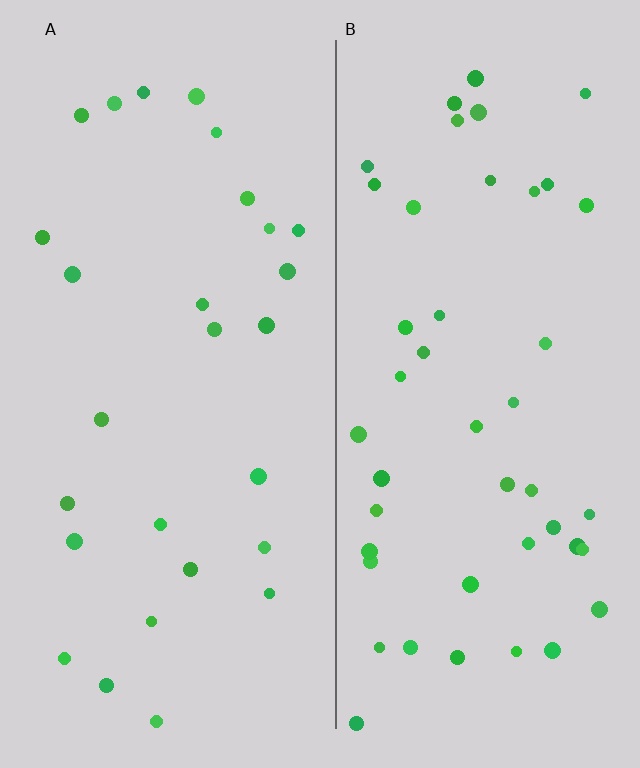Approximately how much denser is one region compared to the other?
Approximately 1.7× — region B over region A.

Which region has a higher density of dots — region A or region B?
B (the right).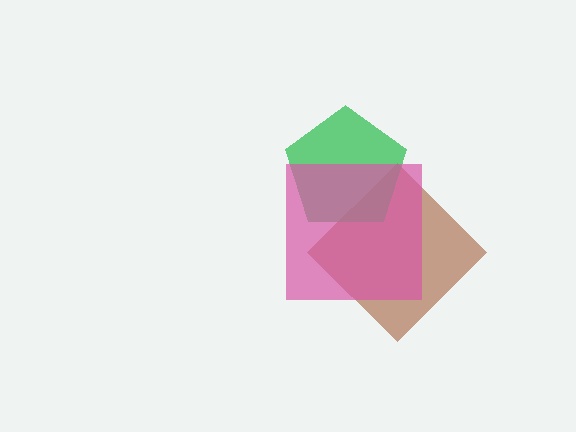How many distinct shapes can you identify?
There are 3 distinct shapes: a brown diamond, a green pentagon, a pink square.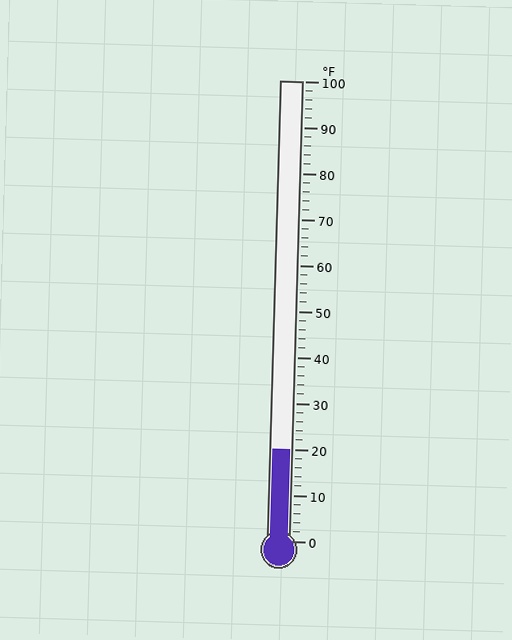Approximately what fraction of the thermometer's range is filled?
The thermometer is filled to approximately 20% of its range.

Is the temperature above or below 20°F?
The temperature is at 20°F.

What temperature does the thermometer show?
The thermometer shows approximately 20°F.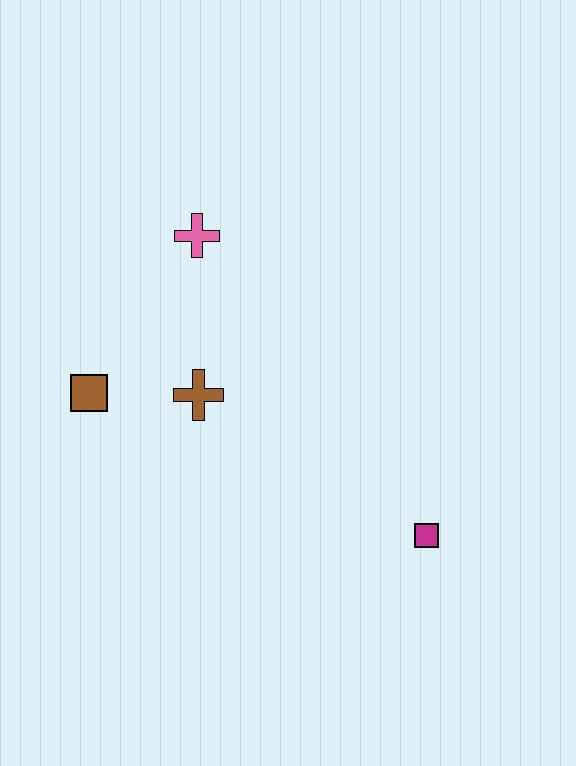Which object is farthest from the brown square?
The magenta square is farthest from the brown square.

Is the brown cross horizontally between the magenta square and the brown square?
Yes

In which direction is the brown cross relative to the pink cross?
The brown cross is below the pink cross.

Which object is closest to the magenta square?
The brown cross is closest to the magenta square.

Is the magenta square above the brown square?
No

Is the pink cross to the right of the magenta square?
No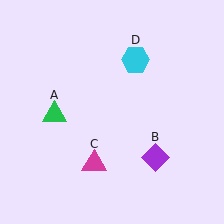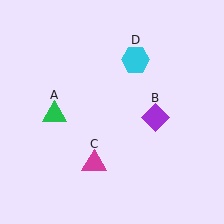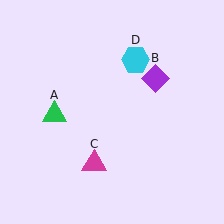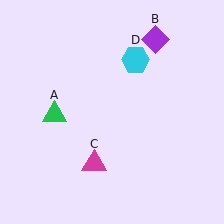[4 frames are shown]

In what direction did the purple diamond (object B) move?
The purple diamond (object B) moved up.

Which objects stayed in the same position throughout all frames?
Green triangle (object A) and magenta triangle (object C) and cyan hexagon (object D) remained stationary.